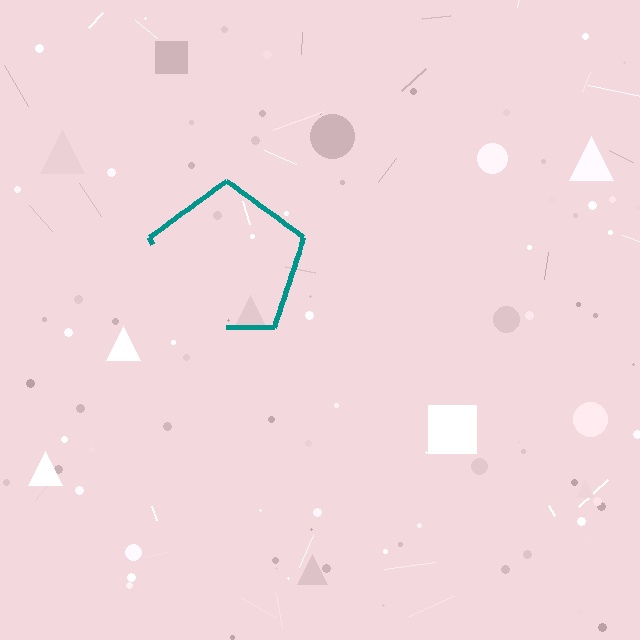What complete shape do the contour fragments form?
The contour fragments form a pentagon.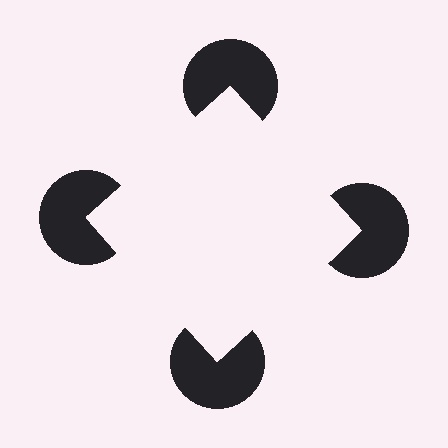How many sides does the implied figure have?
4 sides.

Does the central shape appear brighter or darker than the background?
It typically appears slightly brighter than the background, even though no actual brightness change is drawn.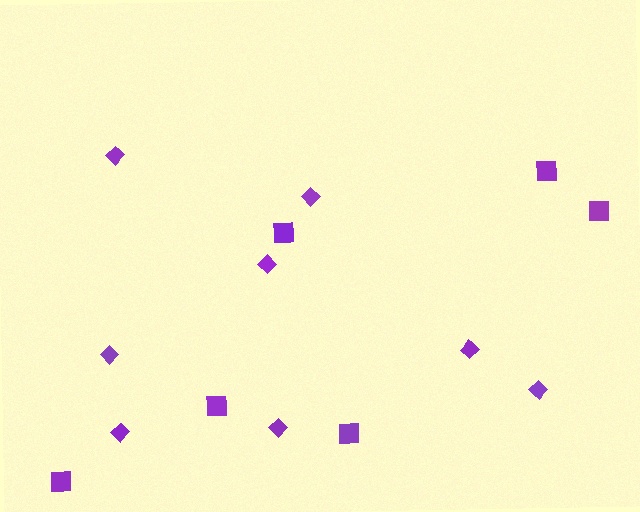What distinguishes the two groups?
There are 2 groups: one group of squares (6) and one group of diamonds (8).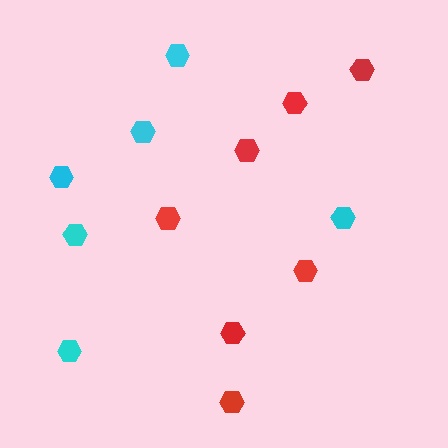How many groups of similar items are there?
There are 2 groups: one group of cyan hexagons (6) and one group of red hexagons (7).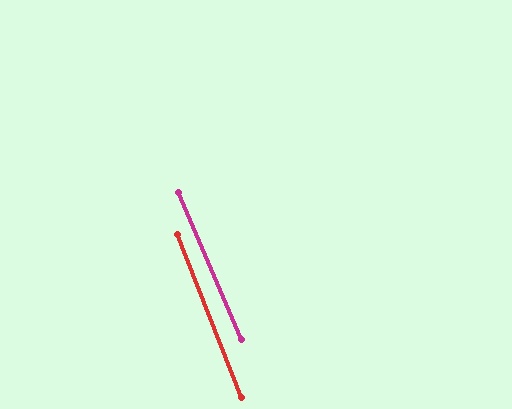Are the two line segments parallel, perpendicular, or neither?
Parallel — their directions differ by only 1.8°.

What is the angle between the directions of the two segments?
Approximately 2 degrees.